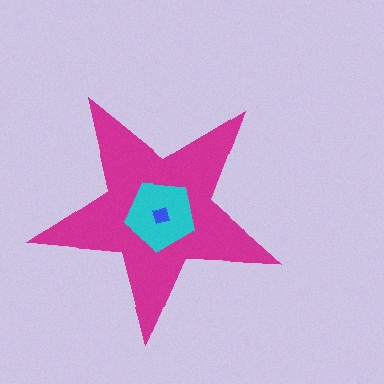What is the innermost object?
The blue diamond.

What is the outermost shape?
The magenta star.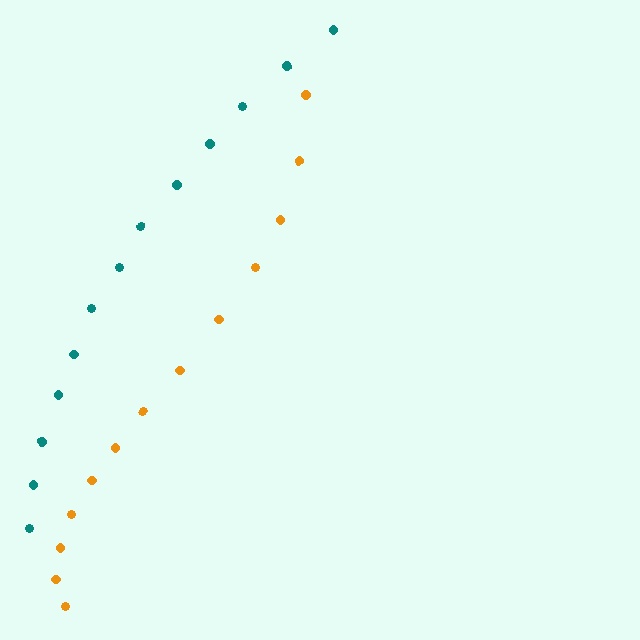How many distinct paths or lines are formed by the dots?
There are 2 distinct paths.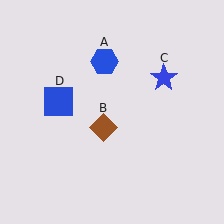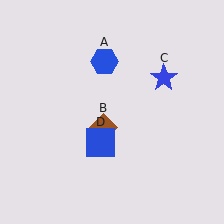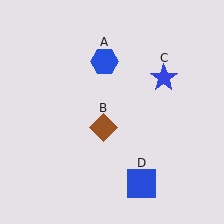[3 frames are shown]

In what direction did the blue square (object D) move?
The blue square (object D) moved down and to the right.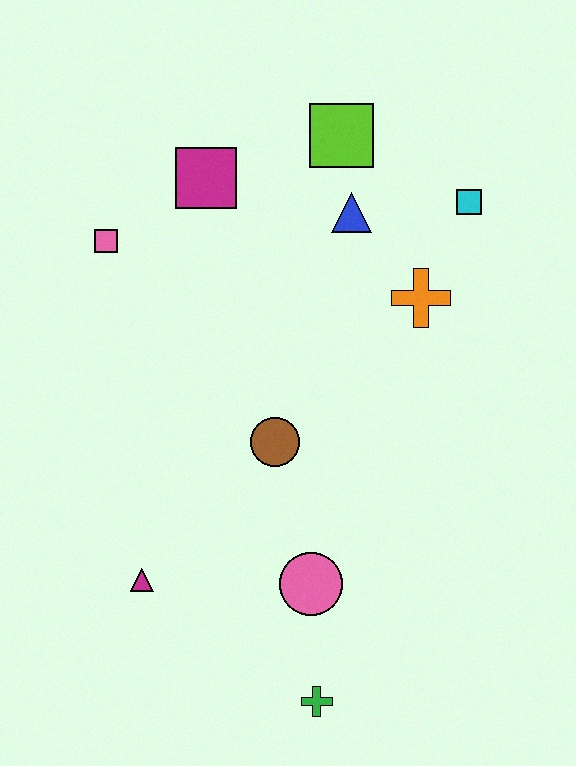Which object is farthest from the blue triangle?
The green cross is farthest from the blue triangle.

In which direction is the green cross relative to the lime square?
The green cross is below the lime square.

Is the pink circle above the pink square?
No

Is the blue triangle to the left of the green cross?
No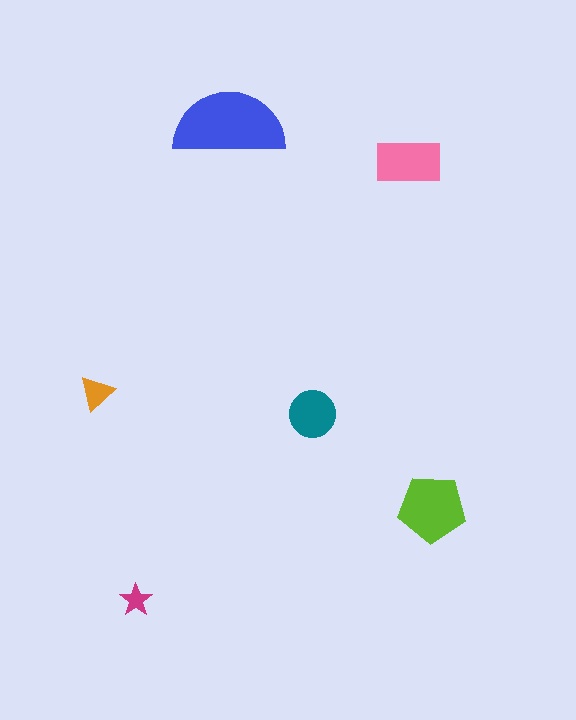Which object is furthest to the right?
The lime pentagon is rightmost.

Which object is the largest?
The blue semicircle.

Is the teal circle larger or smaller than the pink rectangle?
Smaller.